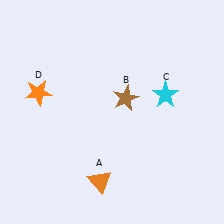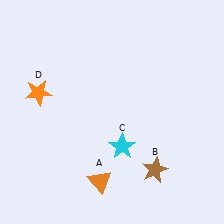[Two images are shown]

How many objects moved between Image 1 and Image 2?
2 objects moved between the two images.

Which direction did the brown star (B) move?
The brown star (B) moved down.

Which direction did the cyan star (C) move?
The cyan star (C) moved down.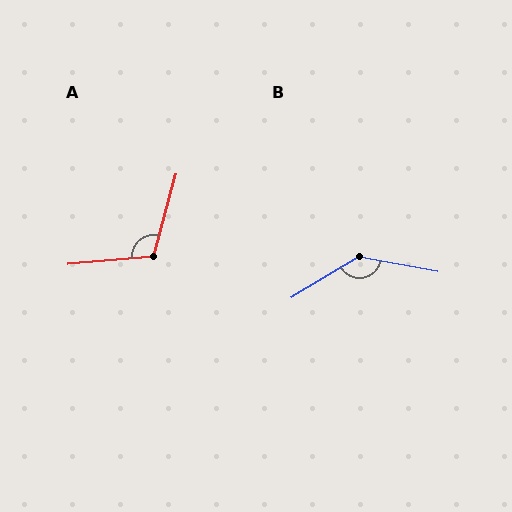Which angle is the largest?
B, at approximately 138 degrees.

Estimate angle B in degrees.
Approximately 138 degrees.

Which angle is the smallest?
A, at approximately 110 degrees.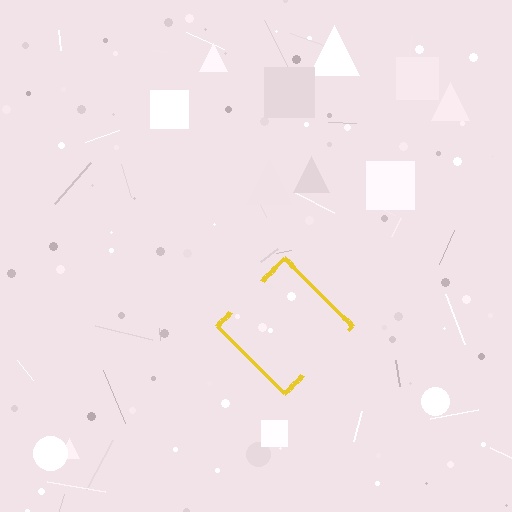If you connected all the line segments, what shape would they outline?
They would outline a diamond.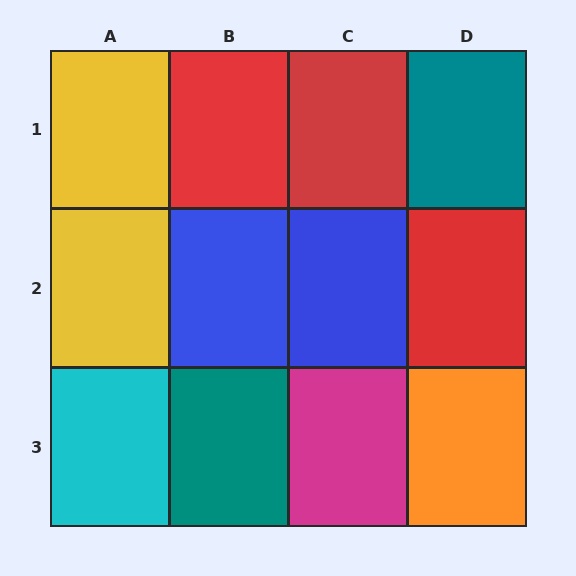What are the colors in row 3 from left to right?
Cyan, teal, magenta, orange.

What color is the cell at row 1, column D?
Teal.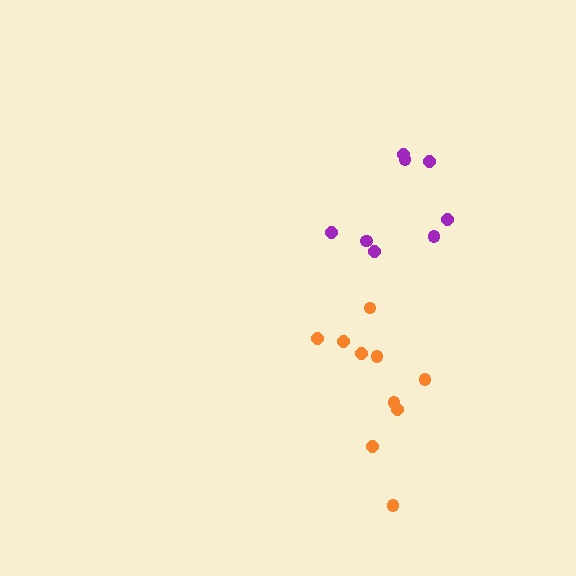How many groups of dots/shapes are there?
There are 2 groups.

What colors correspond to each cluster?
The clusters are colored: purple, orange.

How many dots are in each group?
Group 1: 8 dots, Group 2: 10 dots (18 total).